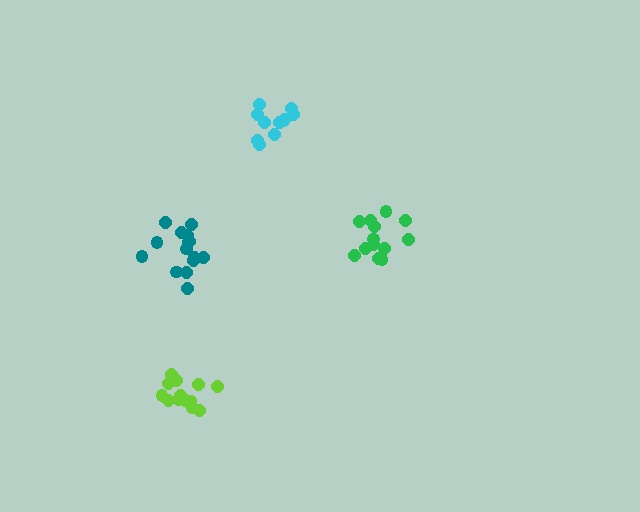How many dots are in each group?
Group 1: 13 dots, Group 2: 11 dots, Group 3: 15 dots, Group 4: 14 dots (53 total).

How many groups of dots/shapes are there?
There are 4 groups.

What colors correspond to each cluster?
The clusters are colored: green, cyan, teal, lime.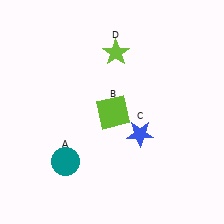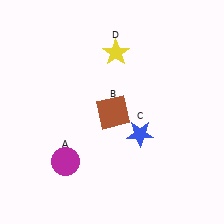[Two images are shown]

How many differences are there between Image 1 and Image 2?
There are 3 differences between the two images.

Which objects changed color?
A changed from teal to magenta. B changed from lime to brown. D changed from lime to yellow.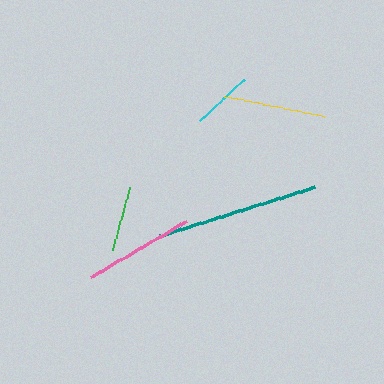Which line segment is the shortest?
The cyan line is the shortest at approximately 62 pixels.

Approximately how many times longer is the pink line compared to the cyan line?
The pink line is approximately 1.8 times the length of the cyan line.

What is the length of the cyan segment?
The cyan segment is approximately 62 pixels long.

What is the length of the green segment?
The green segment is approximately 66 pixels long.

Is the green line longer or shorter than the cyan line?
The green line is longer than the cyan line.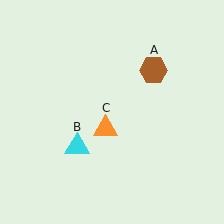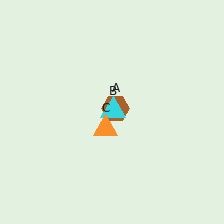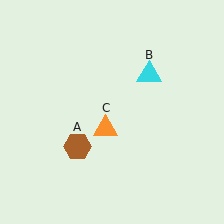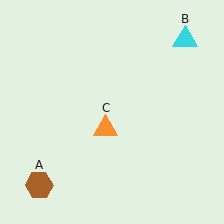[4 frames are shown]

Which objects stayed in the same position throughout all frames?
Orange triangle (object C) remained stationary.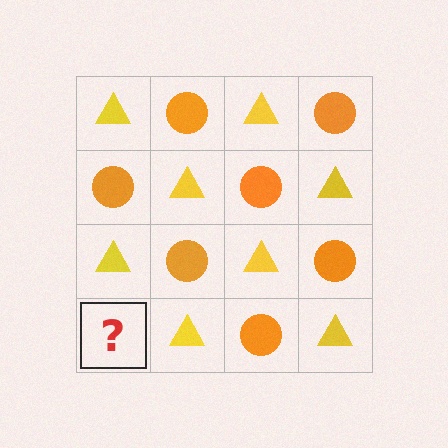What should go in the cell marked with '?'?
The missing cell should contain an orange circle.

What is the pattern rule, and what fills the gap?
The rule is that it alternates yellow triangle and orange circle in a checkerboard pattern. The gap should be filled with an orange circle.